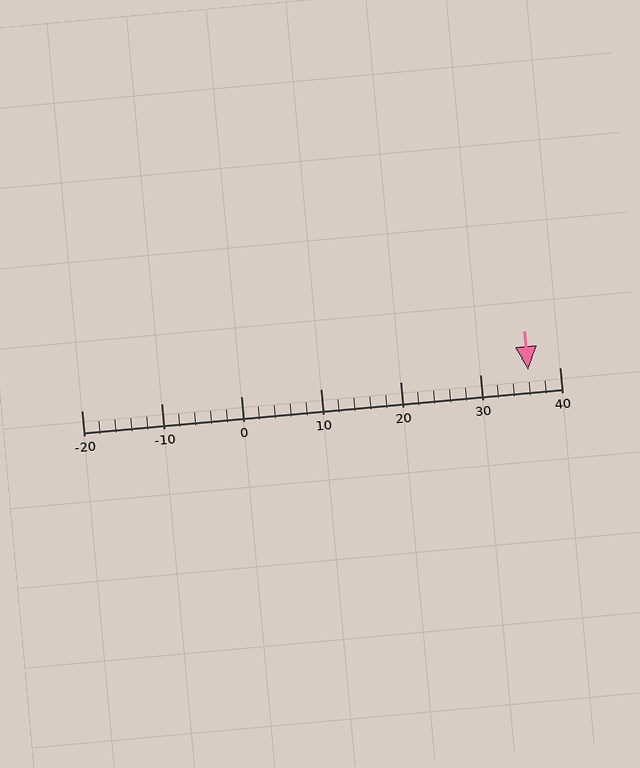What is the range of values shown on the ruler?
The ruler shows values from -20 to 40.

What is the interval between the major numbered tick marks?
The major tick marks are spaced 10 units apart.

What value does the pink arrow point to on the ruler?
The pink arrow points to approximately 36.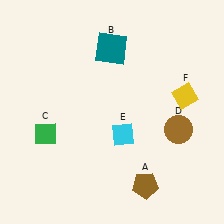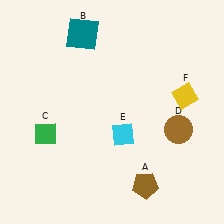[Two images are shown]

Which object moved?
The teal square (B) moved left.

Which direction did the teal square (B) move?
The teal square (B) moved left.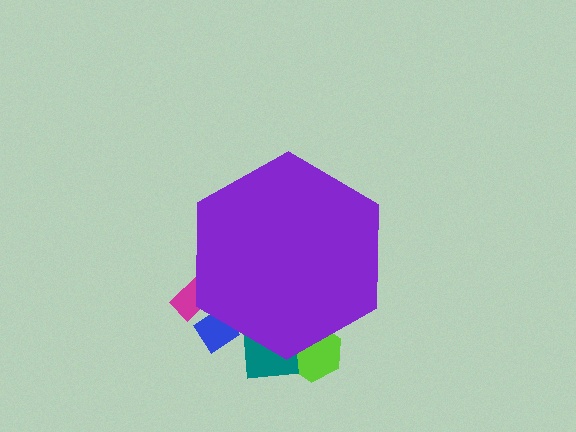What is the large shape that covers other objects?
A purple hexagon.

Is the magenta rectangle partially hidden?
Yes, the magenta rectangle is partially hidden behind the purple hexagon.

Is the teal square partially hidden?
Yes, the teal square is partially hidden behind the purple hexagon.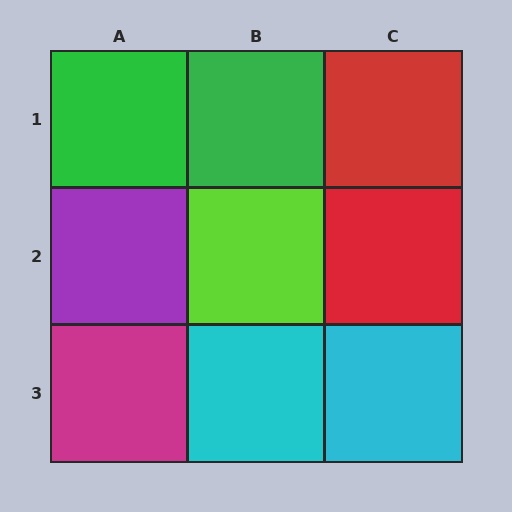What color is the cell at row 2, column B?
Lime.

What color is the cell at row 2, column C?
Red.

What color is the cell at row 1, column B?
Green.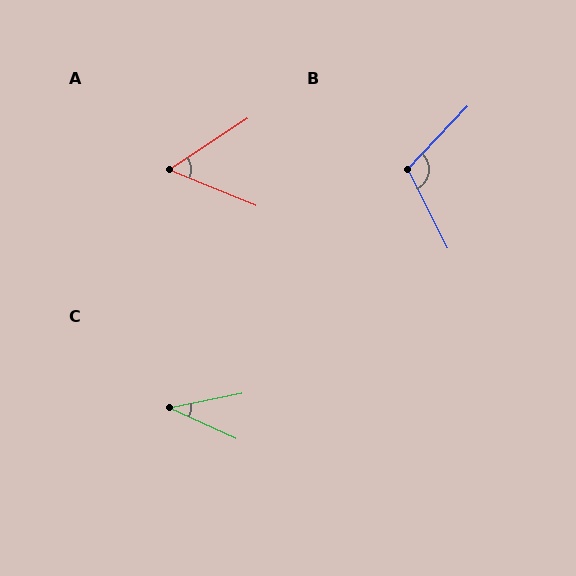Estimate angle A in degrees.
Approximately 56 degrees.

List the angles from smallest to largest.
C (36°), A (56°), B (110°).